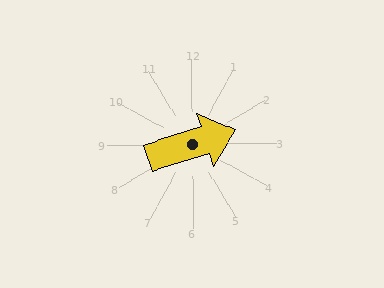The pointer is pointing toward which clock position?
Roughly 2 o'clock.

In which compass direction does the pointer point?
East.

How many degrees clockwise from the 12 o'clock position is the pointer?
Approximately 73 degrees.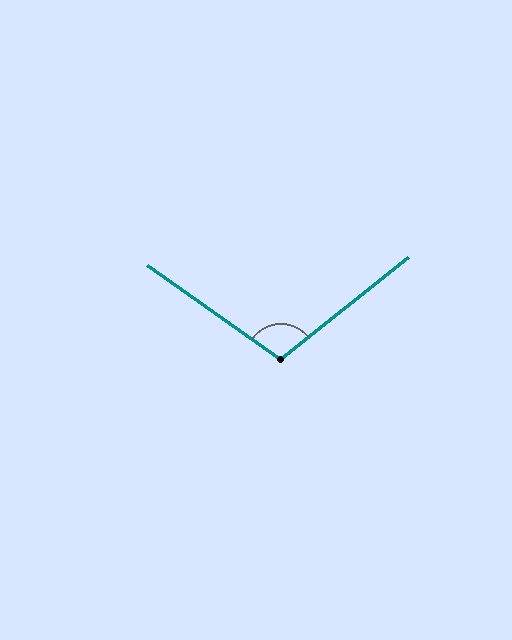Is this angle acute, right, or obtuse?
It is obtuse.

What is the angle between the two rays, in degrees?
Approximately 106 degrees.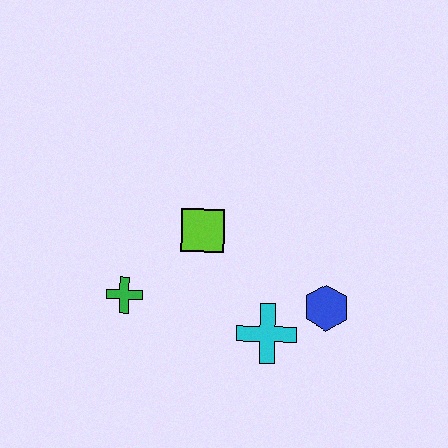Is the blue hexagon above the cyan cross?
Yes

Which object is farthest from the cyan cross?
The green cross is farthest from the cyan cross.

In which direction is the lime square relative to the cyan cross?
The lime square is above the cyan cross.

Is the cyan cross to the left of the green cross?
No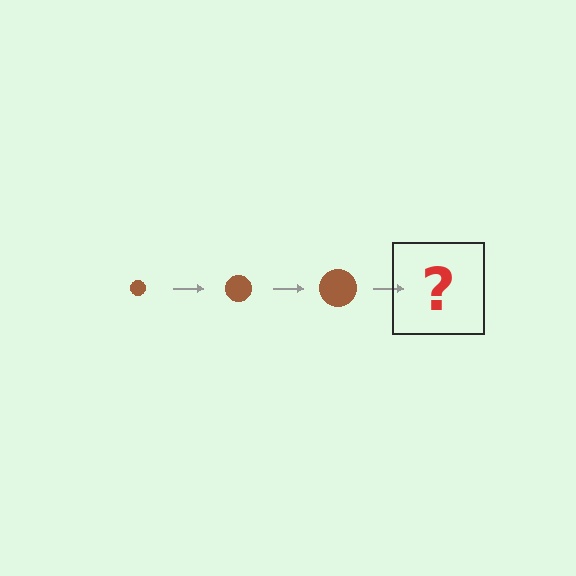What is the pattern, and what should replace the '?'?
The pattern is that the circle gets progressively larger each step. The '?' should be a brown circle, larger than the previous one.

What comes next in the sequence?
The next element should be a brown circle, larger than the previous one.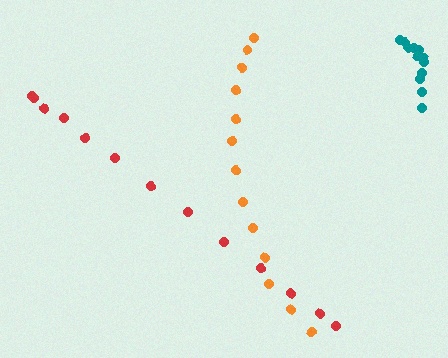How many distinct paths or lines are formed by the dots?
There are 3 distinct paths.